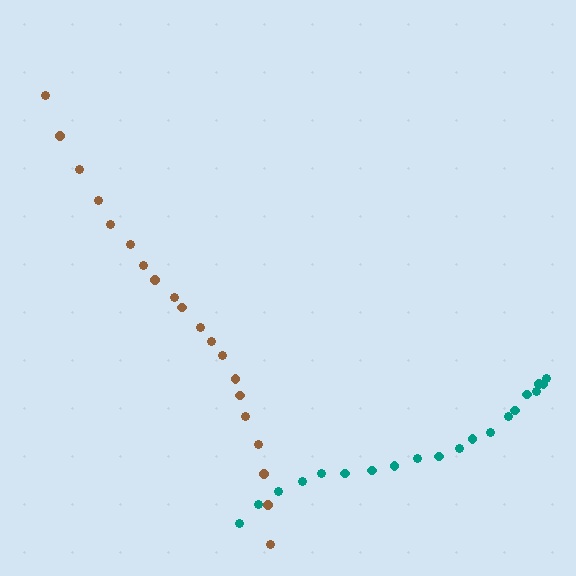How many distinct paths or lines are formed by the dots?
There are 2 distinct paths.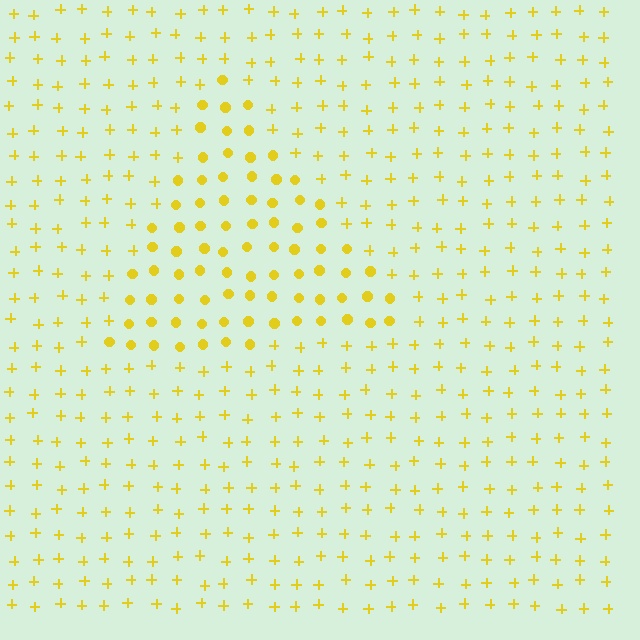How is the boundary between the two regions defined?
The boundary is defined by a change in element shape: circles inside vs. plus signs outside. All elements share the same color and spacing.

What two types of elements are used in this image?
The image uses circles inside the triangle region and plus signs outside it.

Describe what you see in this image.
The image is filled with small yellow elements arranged in a uniform grid. A triangle-shaped region contains circles, while the surrounding area contains plus signs. The boundary is defined purely by the change in element shape.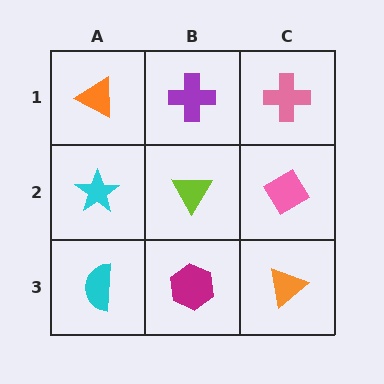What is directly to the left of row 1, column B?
An orange triangle.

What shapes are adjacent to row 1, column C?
A pink diamond (row 2, column C), a purple cross (row 1, column B).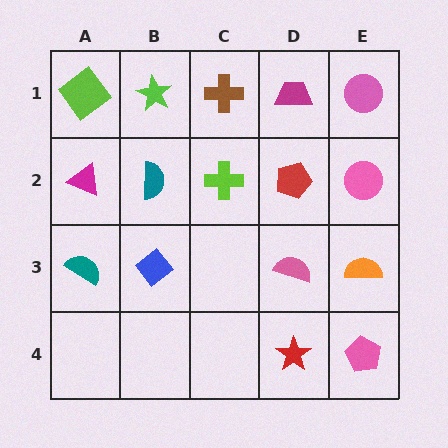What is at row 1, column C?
A brown cross.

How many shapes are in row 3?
4 shapes.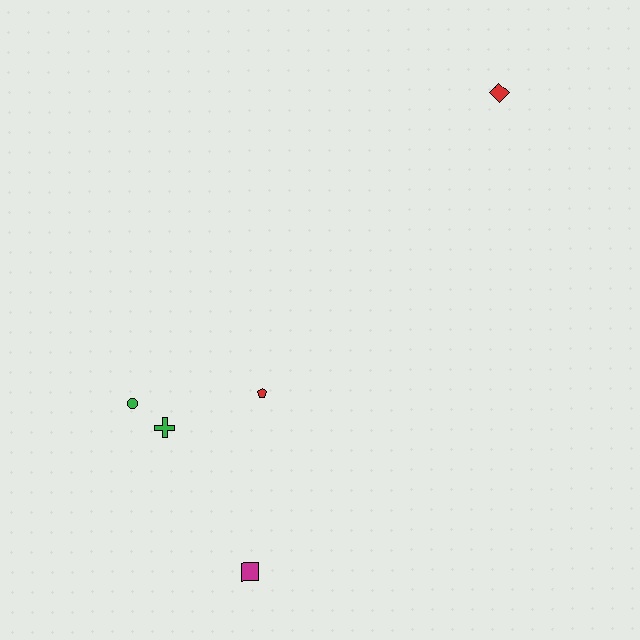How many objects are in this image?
There are 5 objects.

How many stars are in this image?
There are no stars.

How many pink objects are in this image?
There are no pink objects.